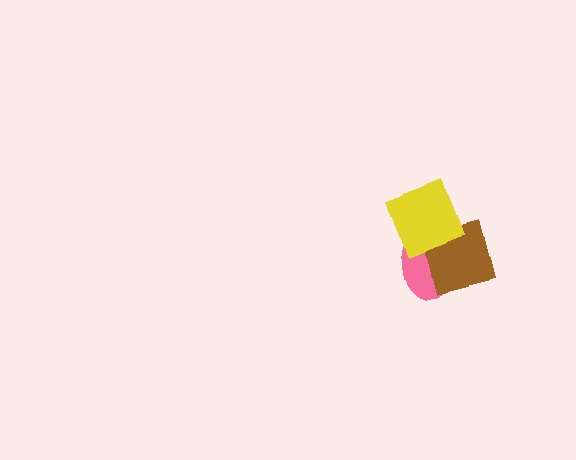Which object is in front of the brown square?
The yellow diamond is in front of the brown square.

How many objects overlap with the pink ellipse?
2 objects overlap with the pink ellipse.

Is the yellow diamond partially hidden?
No, no other shape covers it.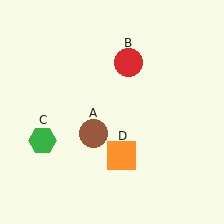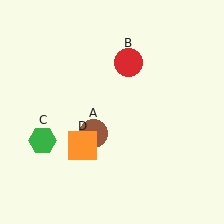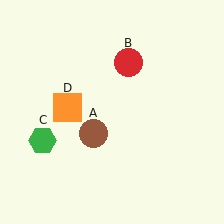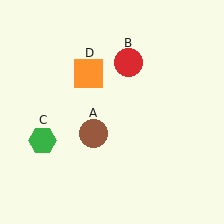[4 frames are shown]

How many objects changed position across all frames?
1 object changed position: orange square (object D).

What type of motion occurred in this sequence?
The orange square (object D) rotated clockwise around the center of the scene.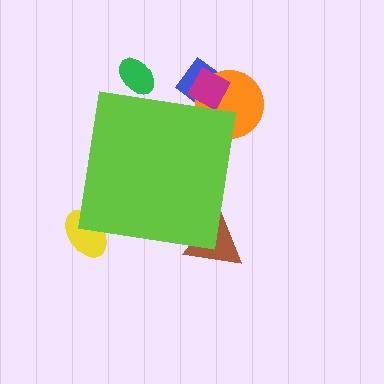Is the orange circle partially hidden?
Yes, the orange circle is partially hidden behind the lime square.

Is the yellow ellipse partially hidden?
Yes, the yellow ellipse is partially hidden behind the lime square.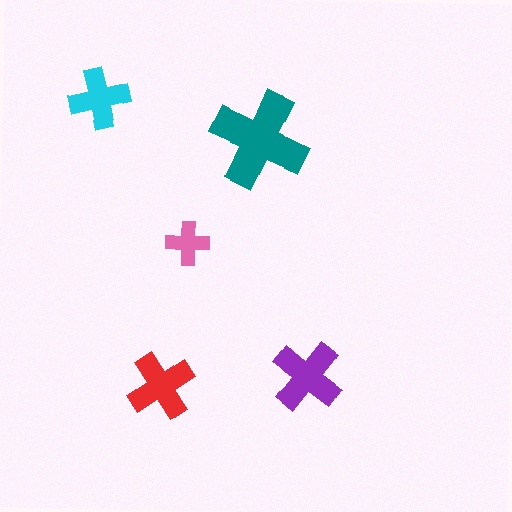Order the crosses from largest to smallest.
the teal one, the purple one, the red one, the cyan one, the pink one.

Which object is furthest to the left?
The cyan cross is leftmost.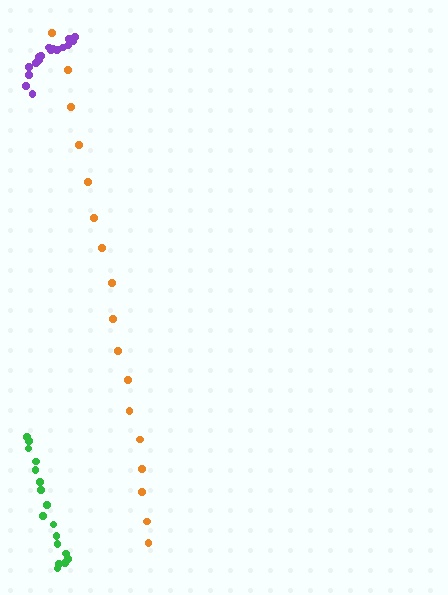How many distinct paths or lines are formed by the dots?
There are 3 distinct paths.